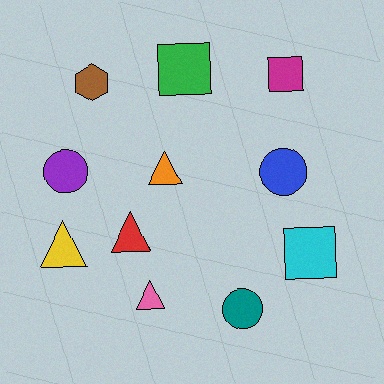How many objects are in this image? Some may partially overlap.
There are 11 objects.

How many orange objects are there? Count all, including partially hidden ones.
There is 1 orange object.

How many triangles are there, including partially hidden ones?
There are 4 triangles.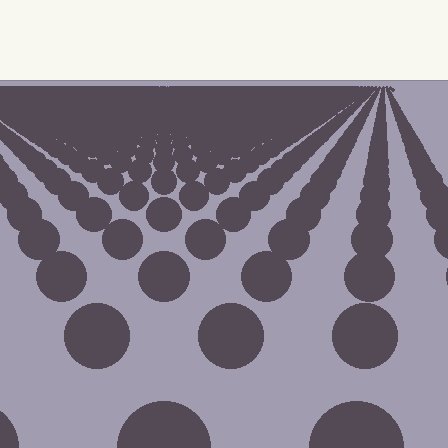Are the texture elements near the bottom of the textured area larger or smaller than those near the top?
Larger. Near the bottom, elements are closer to the viewer and appear at a bigger on-screen size.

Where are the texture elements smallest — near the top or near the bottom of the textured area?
Near the top.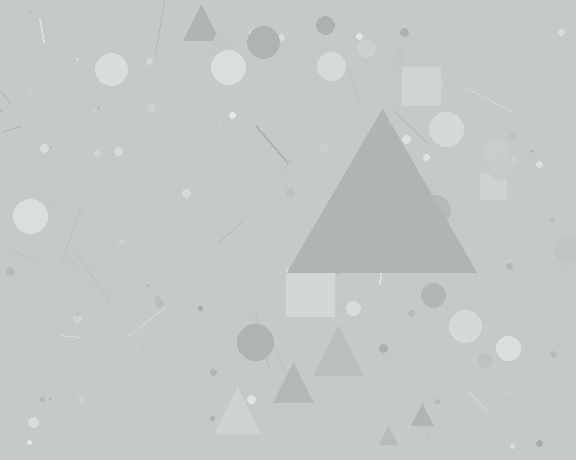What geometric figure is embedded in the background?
A triangle is embedded in the background.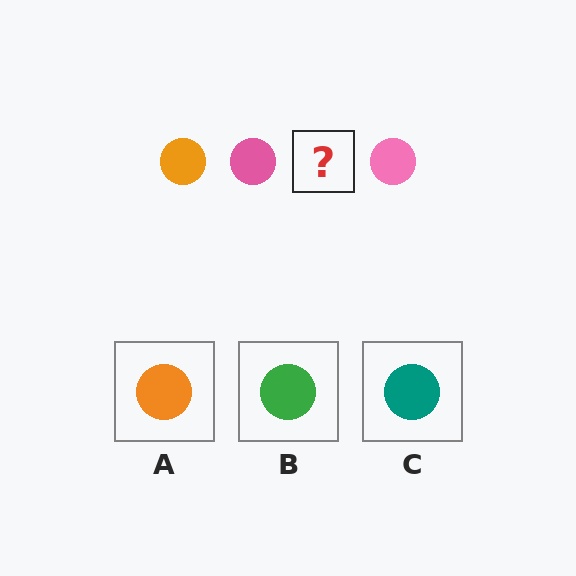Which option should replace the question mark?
Option A.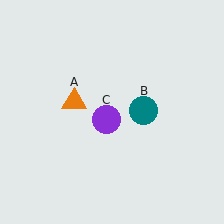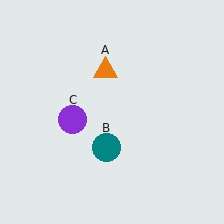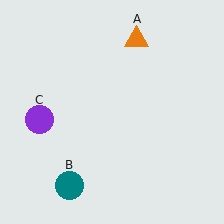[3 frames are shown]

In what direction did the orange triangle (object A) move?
The orange triangle (object A) moved up and to the right.